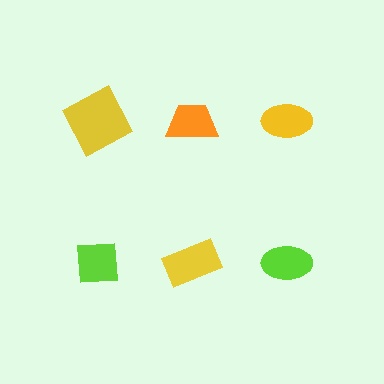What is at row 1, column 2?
An orange trapezoid.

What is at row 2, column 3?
A lime ellipse.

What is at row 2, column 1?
A lime square.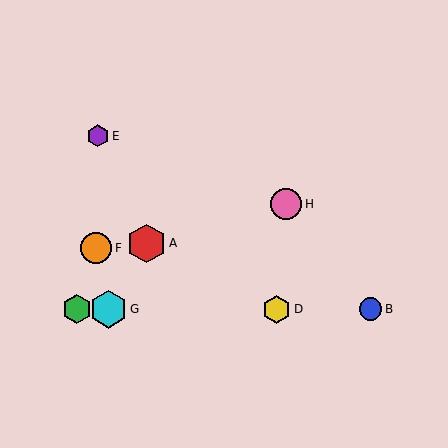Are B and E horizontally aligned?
No, B is at y≈309 and E is at y≈136.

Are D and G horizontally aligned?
Yes, both are at y≈309.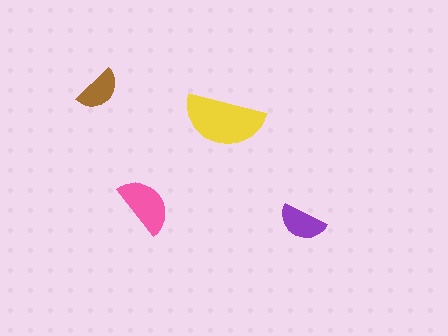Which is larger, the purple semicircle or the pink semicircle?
The pink one.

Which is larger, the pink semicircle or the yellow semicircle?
The yellow one.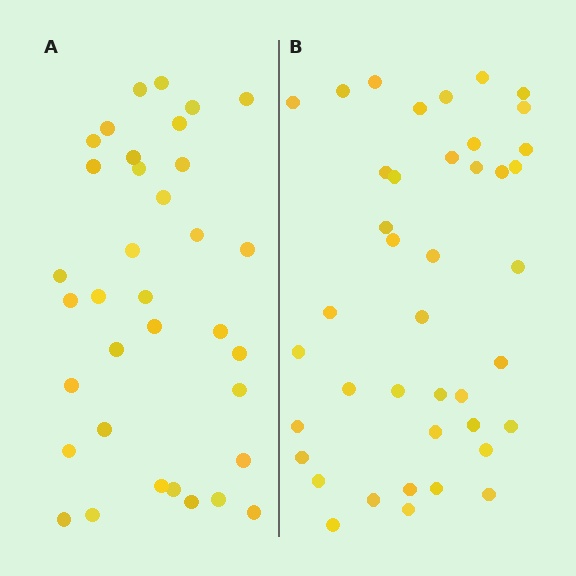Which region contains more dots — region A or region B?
Region B (the right region) has more dots.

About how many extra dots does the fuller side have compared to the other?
Region B has about 6 more dots than region A.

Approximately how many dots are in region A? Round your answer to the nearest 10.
About 40 dots. (The exact count is 35, which rounds to 40.)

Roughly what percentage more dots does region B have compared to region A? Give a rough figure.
About 15% more.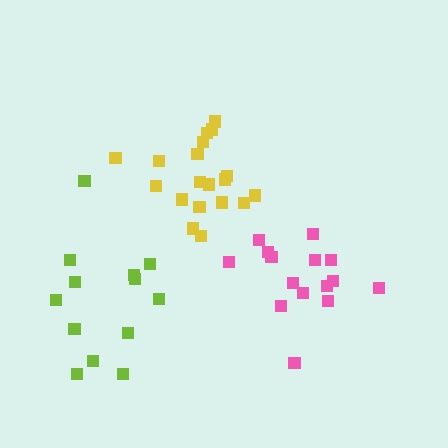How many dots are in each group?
Group 1: 19 dots, Group 2: 13 dots, Group 3: 15 dots (47 total).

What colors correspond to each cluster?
The clusters are colored: yellow, lime, pink.